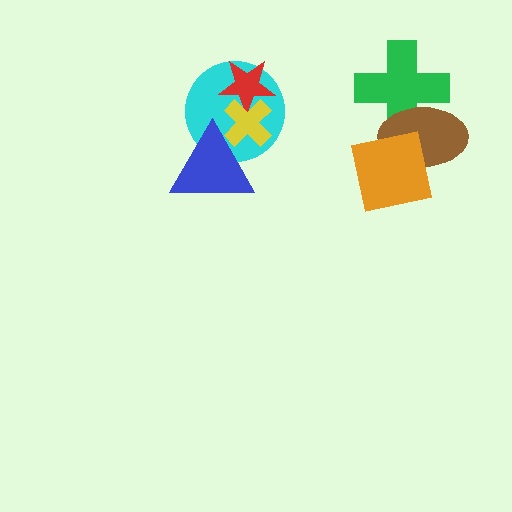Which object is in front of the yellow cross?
The blue triangle is in front of the yellow cross.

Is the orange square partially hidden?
No, no other shape covers it.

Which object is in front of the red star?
The yellow cross is in front of the red star.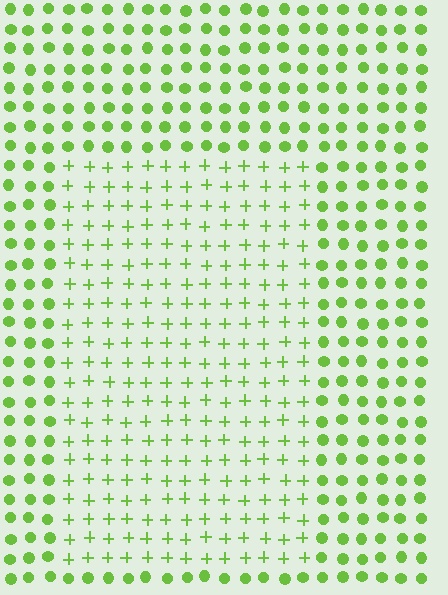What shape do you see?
I see a rectangle.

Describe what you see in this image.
The image is filled with small lime elements arranged in a uniform grid. A rectangle-shaped region contains plus signs, while the surrounding area contains circles. The boundary is defined purely by the change in element shape.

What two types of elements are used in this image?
The image uses plus signs inside the rectangle region and circles outside it.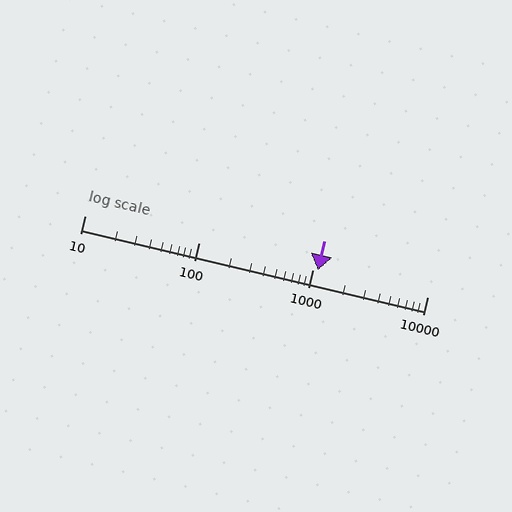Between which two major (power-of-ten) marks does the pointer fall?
The pointer is between 1000 and 10000.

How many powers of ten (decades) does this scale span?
The scale spans 3 decades, from 10 to 10000.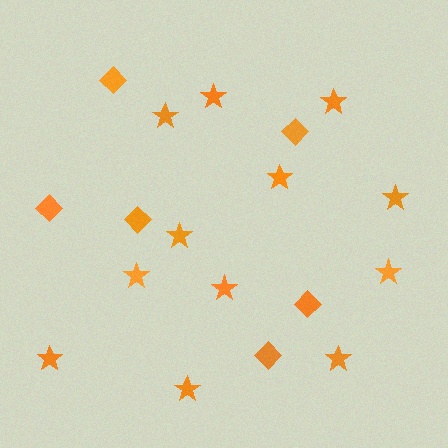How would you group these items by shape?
There are 2 groups: one group of diamonds (6) and one group of stars (12).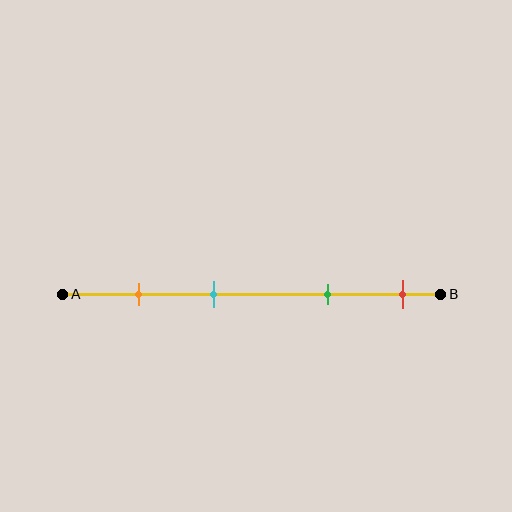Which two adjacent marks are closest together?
The orange and cyan marks are the closest adjacent pair.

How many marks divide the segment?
There are 4 marks dividing the segment.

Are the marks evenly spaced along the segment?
No, the marks are not evenly spaced.